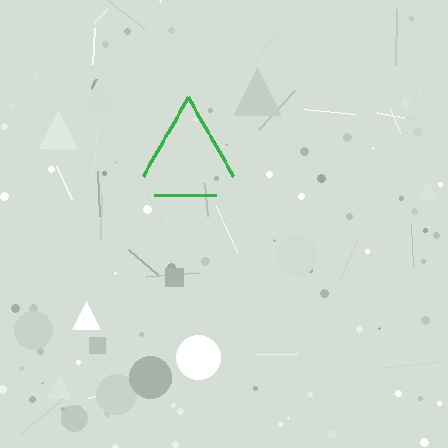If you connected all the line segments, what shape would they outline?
They would outline a triangle.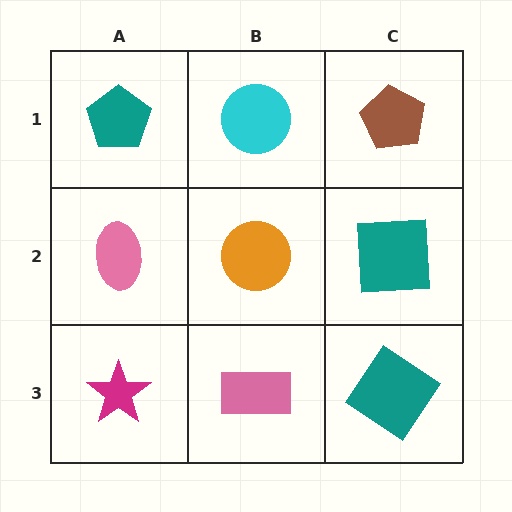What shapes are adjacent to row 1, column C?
A teal square (row 2, column C), a cyan circle (row 1, column B).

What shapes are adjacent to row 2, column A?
A teal pentagon (row 1, column A), a magenta star (row 3, column A), an orange circle (row 2, column B).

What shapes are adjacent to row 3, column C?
A teal square (row 2, column C), a pink rectangle (row 3, column B).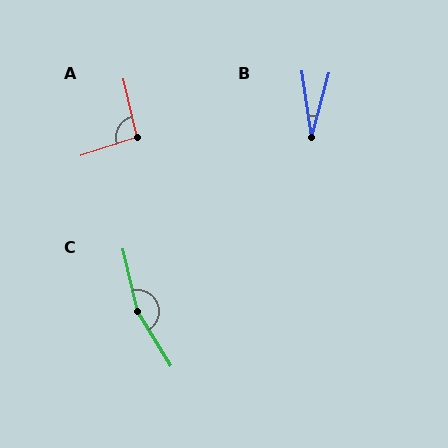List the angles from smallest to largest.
B (23°), A (96°), C (161°).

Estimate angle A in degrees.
Approximately 96 degrees.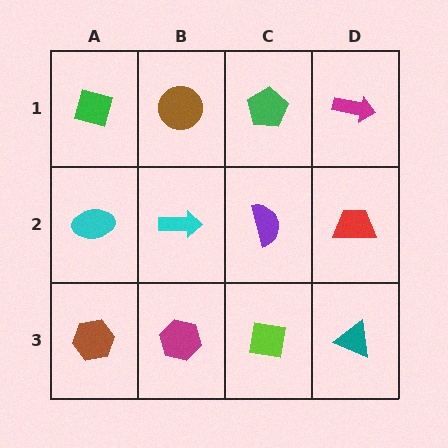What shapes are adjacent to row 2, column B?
A brown circle (row 1, column B), a magenta hexagon (row 3, column B), a cyan ellipse (row 2, column A), a purple semicircle (row 2, column C).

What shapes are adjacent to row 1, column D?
A red trapezoid (row 2, column D), a green pentagon (row 1, column C).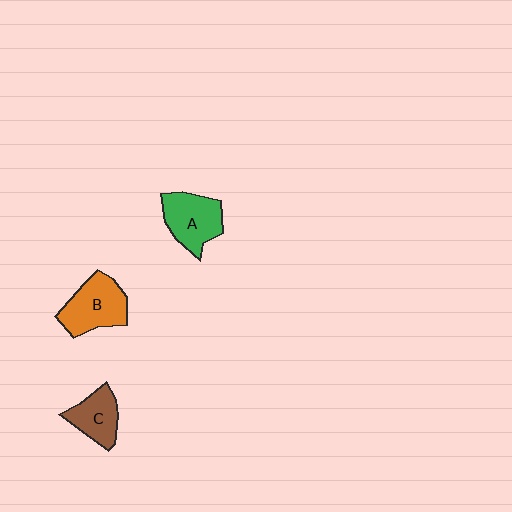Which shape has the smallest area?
Shape C (brown).